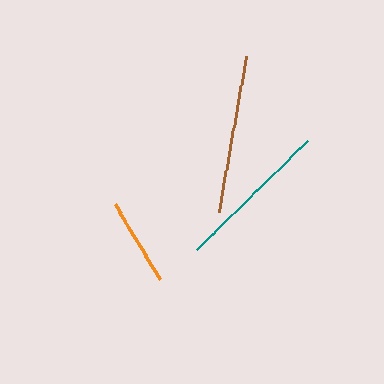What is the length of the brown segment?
The brown segment is approximately 157 pixels long.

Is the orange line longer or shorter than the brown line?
The brown line is longer than the orange line.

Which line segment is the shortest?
The orange line is the shortest at approximately 88 pixels.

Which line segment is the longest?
The brown line is the longest at approximately 157 pixels.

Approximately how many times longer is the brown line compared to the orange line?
The brown line is approximately 1.8 times the length of the orange line.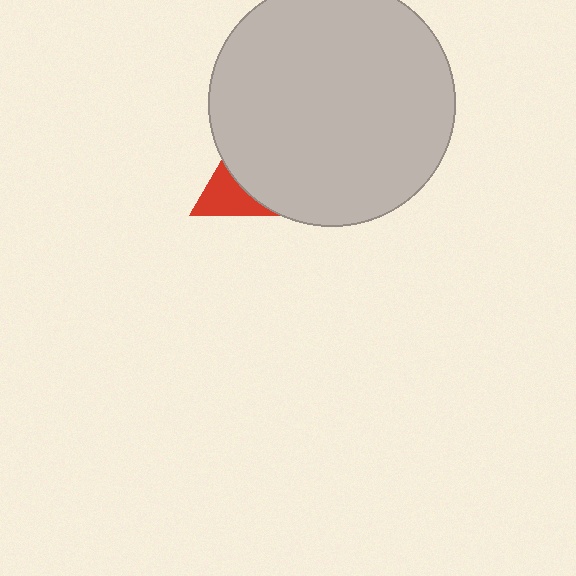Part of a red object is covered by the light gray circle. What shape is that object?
It is a triangle.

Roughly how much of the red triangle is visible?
A small part of it is visible (roughly 35%).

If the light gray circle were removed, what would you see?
You would see the complete red triangle.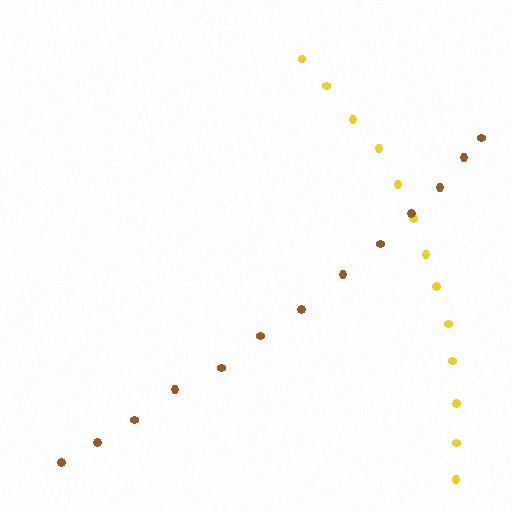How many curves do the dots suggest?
There are 2 distinct paths.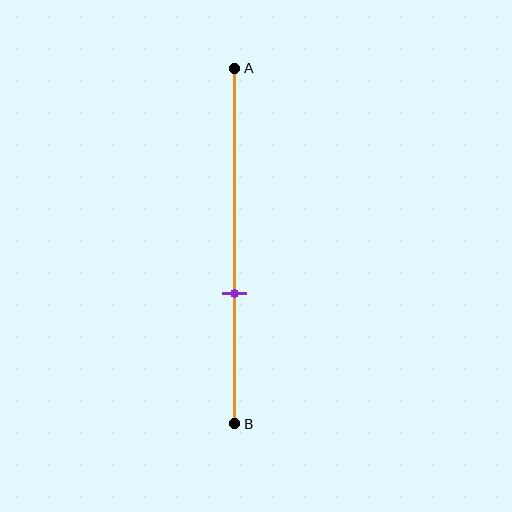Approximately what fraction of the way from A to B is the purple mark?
The purple mark is approximately 65% of the way from A to B.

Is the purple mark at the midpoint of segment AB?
No, the mark is at about 65% from A, not at the 50% midpoint.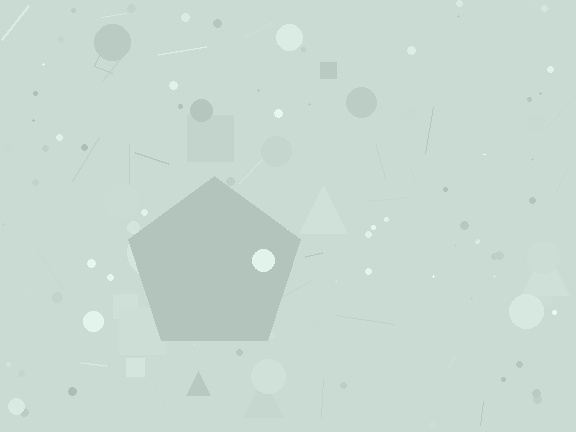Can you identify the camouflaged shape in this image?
The camouflaged shape is a pentagon.